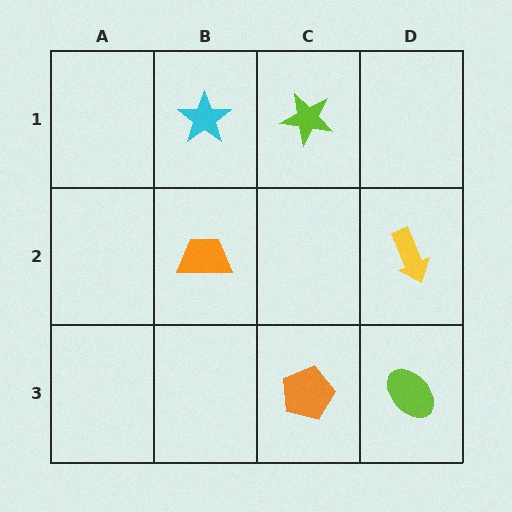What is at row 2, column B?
An orange trapezoid.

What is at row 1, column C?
A lime star.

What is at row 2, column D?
A yellow arrow.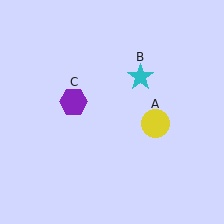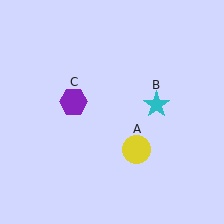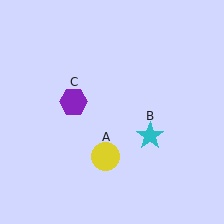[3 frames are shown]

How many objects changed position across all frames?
2 objects changed position: yellow circle (object A), cyan star (object B).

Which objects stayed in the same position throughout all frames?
Purple hexagon (object C) remained stationary.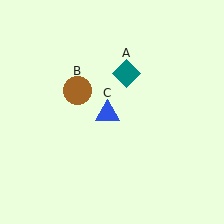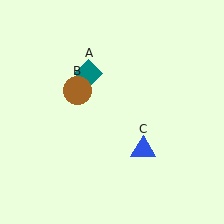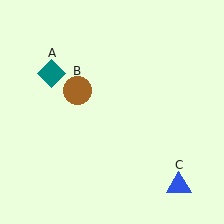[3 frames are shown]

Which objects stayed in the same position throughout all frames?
Brown circle (object B) remained stationary.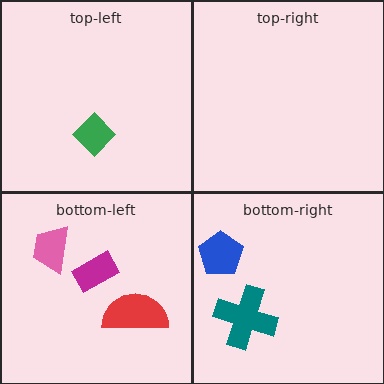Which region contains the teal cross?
The bottom-right region.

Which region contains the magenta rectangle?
The bottom-left region.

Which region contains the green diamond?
The top-left region.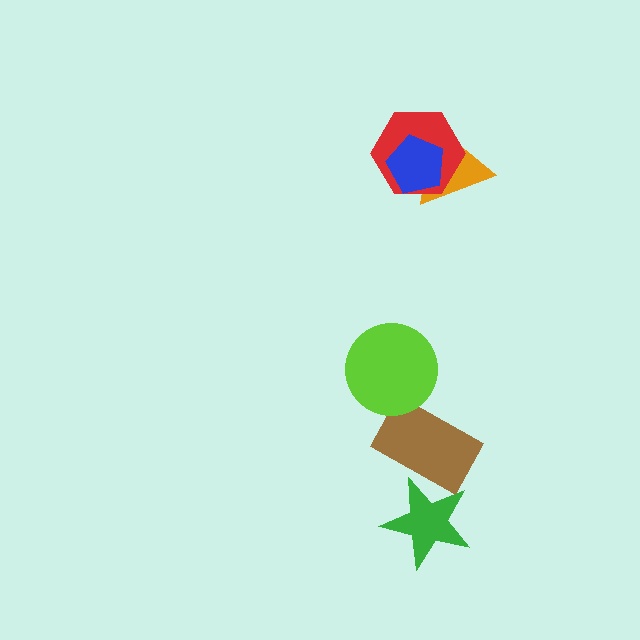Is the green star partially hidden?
Yes, it is partially covered by another shape.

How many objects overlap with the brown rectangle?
2 objects overlap with the brown rectangle.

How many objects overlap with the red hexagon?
2 objects overlap with the red hexagon.